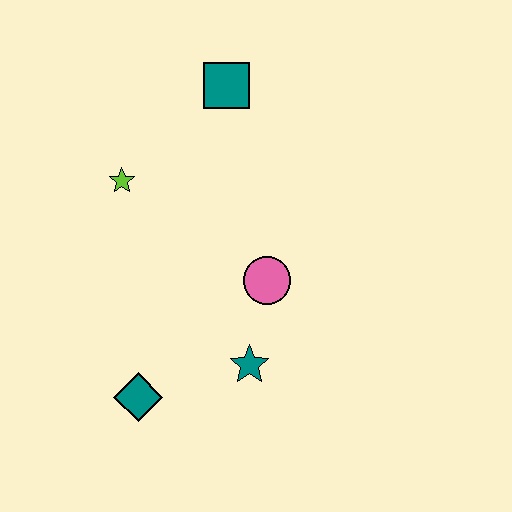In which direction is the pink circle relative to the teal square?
The pink circle is below the teal square.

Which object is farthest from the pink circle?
The teal square is farthest from the pink circle.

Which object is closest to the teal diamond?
The teal star is closest to the teal diamond.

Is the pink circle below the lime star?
Yes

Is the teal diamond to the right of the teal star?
No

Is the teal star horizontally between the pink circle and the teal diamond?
Yes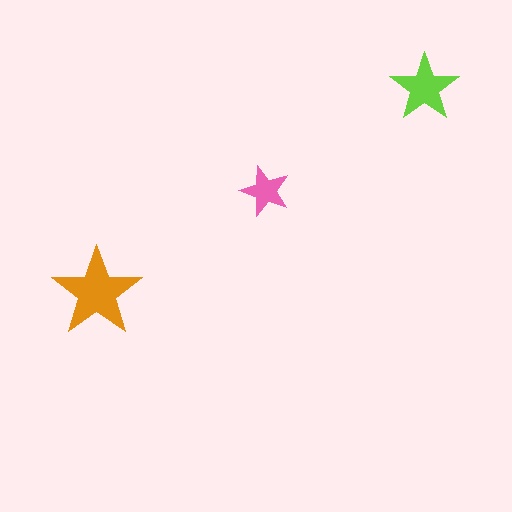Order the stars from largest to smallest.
the orange one, the lime one, the pink one.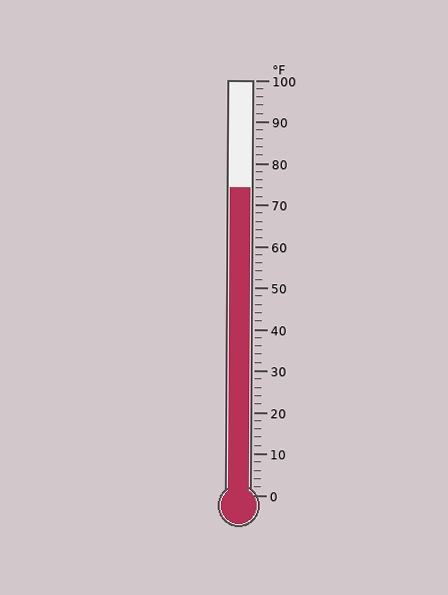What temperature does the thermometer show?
The thermometer shows approximately 74°F.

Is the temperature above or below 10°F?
The temperature is above 10°F.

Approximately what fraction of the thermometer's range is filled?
The thermometer is filled to approximately 75% of its range.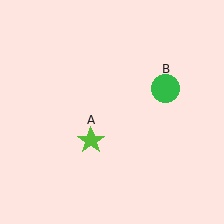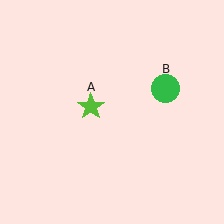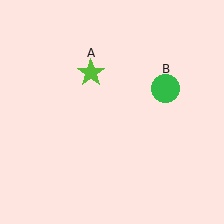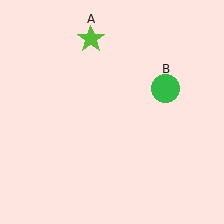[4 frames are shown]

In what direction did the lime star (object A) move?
The lime star (object A) moved up.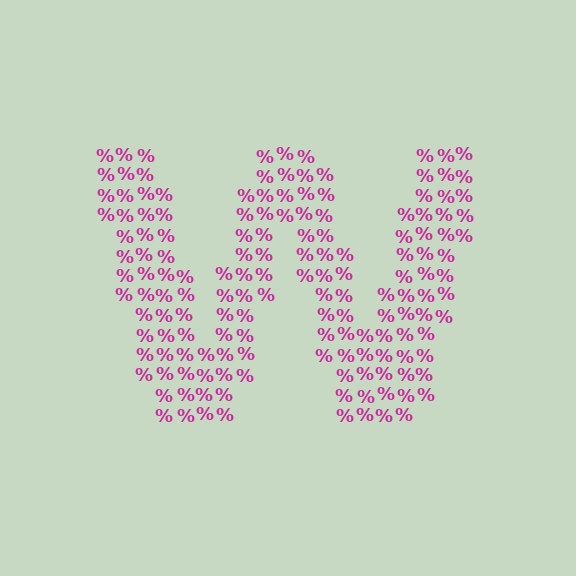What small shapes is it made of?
It is made of small percent signs.